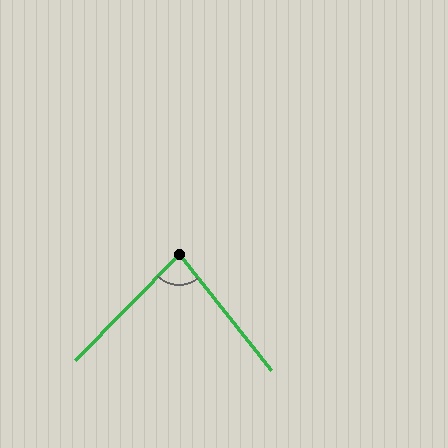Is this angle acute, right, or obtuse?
It is acute.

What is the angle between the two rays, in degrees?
Approximately 83 degrees.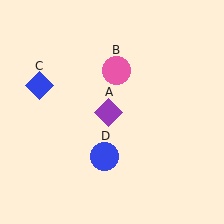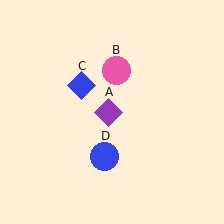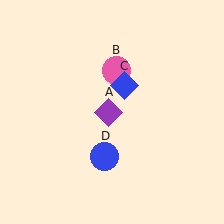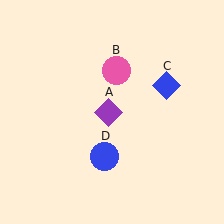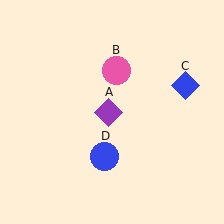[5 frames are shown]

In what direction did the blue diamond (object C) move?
The blue diamond (object C) moved right.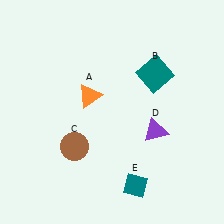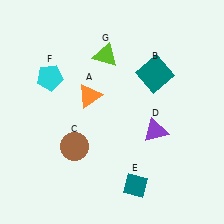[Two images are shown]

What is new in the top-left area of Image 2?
A lime triangle (G) was added in the top-left area of Image 2.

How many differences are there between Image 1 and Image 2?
There are 2 differences between the two images.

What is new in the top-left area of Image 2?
A cyan pentagon (F) was added in the top-left area of Image 2.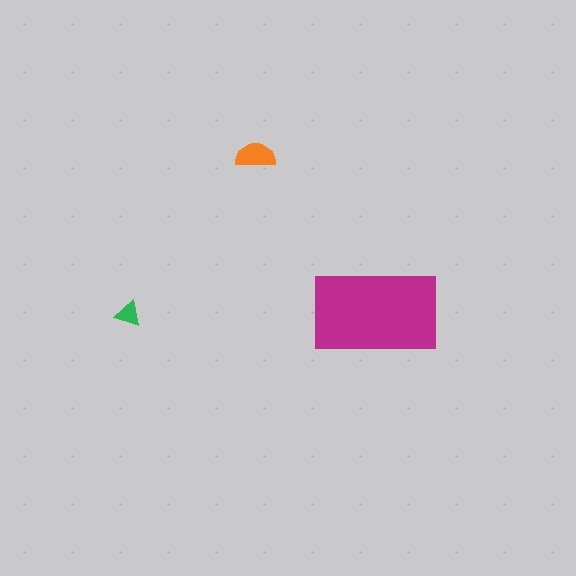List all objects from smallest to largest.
The green triangle, the orange semicircle, the magenta rectangle.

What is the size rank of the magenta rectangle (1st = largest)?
1st.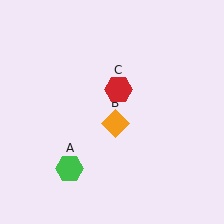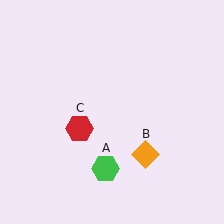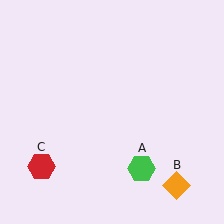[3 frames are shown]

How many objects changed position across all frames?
3 objects changed position: green hexagon (object A), orange diamond (object B), red hexagon (object C).